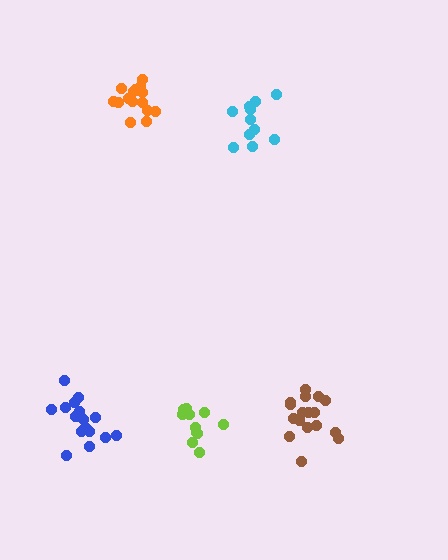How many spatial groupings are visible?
There are 5 spatial groupings.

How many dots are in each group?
Group 1: 16 dots, Group 2: 11 dots, Group 3: 15 dots, Group 4: 17 dots, Group 5: 12 dots (71 total).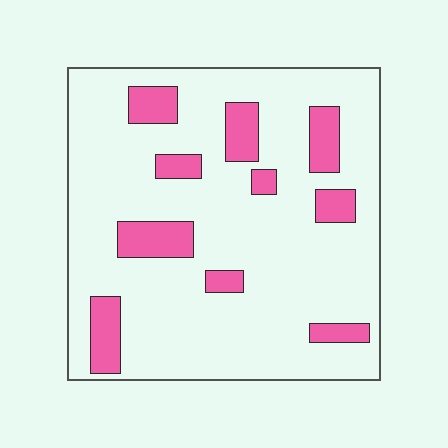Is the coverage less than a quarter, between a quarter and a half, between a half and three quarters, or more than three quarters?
Less than a quarter.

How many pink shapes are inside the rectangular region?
10.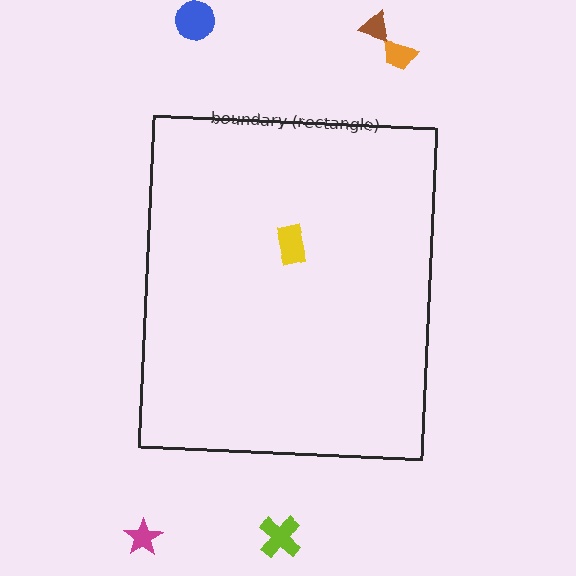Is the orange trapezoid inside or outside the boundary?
Outside.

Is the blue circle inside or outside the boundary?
Outside.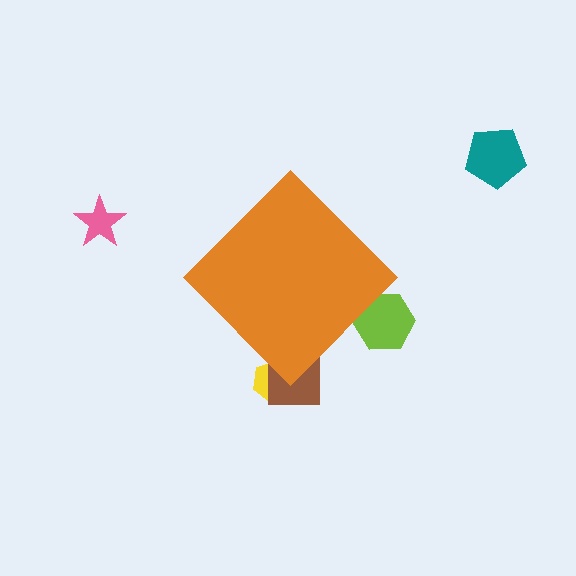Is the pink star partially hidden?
No, the pink star is fully visible.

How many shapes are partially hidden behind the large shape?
3 shapes are partially hidden.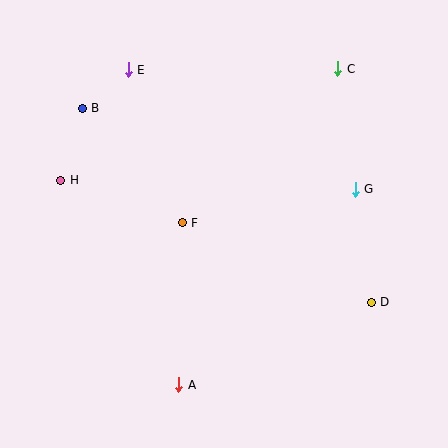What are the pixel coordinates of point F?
Point F is at (182, 223).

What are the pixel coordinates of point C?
Point C is at (338, 69).